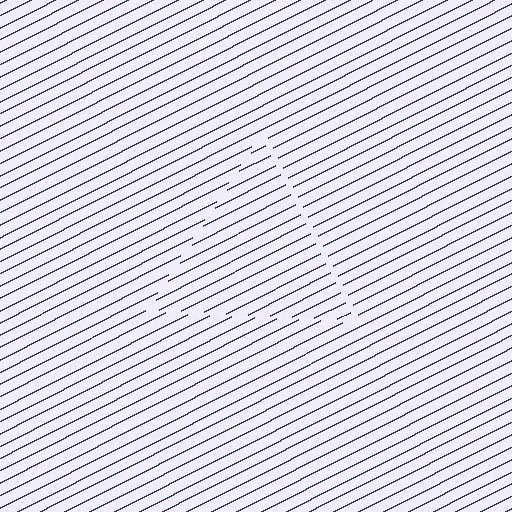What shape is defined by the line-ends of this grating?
An illusory triangle. The interior of the shape contains the same grating, shifted by half a period — the contour is defined by the phase discontinuity where line-ends from the inner and outer gratings abut.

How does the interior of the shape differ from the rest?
The interior of the shape contains the same grating, shifted by half a period — the contour is defined by the phase discontinuity where line-ends from the inner and outer gratings abut.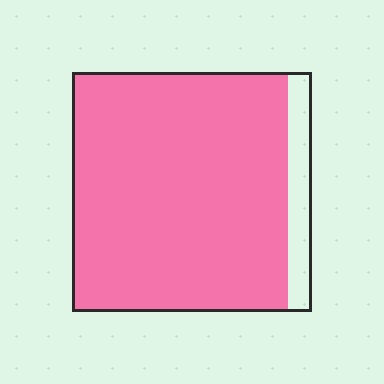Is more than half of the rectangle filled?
Yes.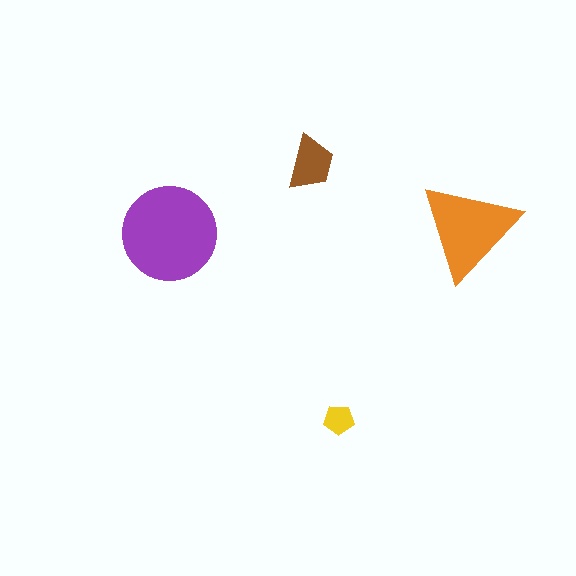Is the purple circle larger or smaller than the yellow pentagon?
Larger.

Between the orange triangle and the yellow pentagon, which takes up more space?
The orange triangle.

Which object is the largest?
The purple circle.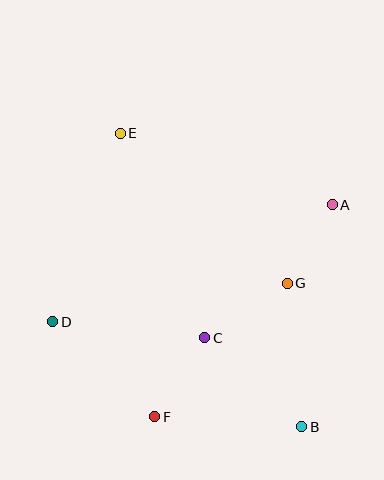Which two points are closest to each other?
Points A and G are closest to each other.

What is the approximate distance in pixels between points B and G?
The distance between B and G is approximately 144 pixels.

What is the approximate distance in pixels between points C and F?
The distance between C and F is approximately 94 pixels.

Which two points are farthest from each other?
Points B and E are farthest from each other.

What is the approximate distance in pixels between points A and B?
The distance between A and B is approximately 224 pixels.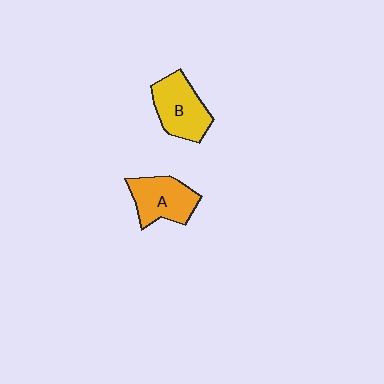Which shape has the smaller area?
Shape A (orange).